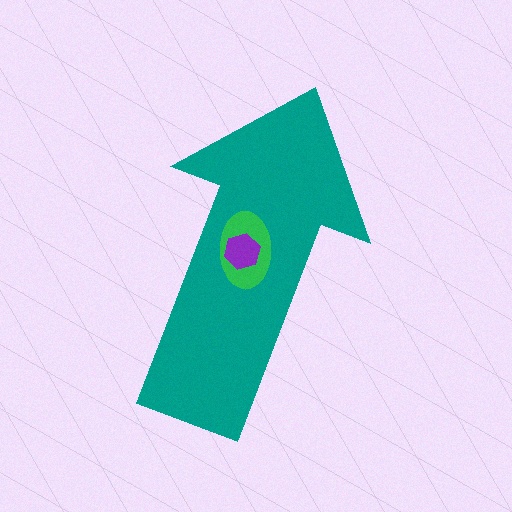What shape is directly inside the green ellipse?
The purple hexagon.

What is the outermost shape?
The teal arrow.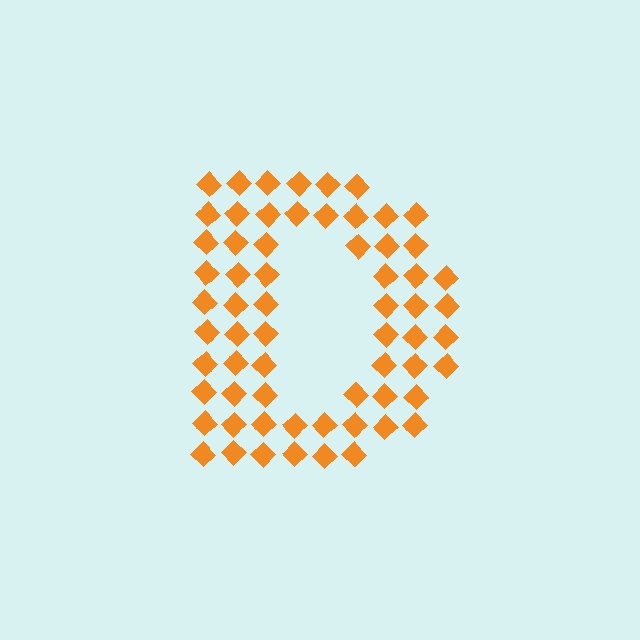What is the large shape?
The large shape is the letter D.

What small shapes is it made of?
It is made of small diamonds.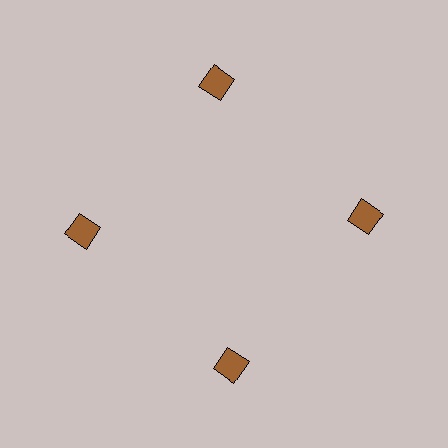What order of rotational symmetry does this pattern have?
This pattern has 4-fold rotational symmetry.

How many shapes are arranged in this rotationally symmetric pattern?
There are 4 shapes, arranged in 4 groups of 1.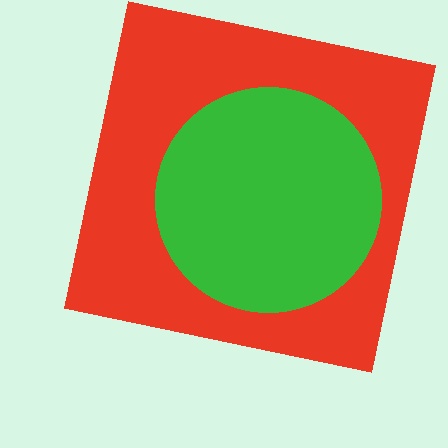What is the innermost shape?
The green circle.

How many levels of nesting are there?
2.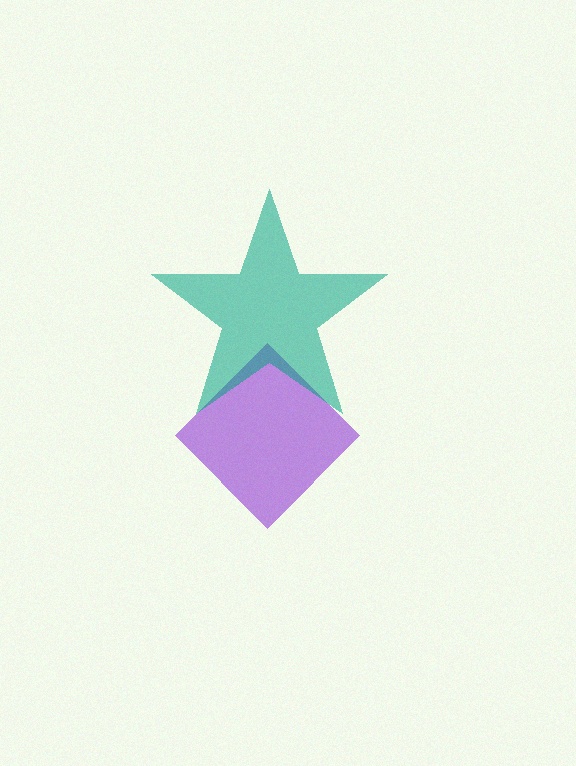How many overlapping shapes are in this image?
There are 2 overlapping shapes in the image.